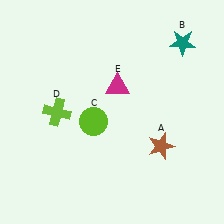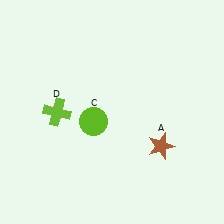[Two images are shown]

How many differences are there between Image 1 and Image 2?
There are 2 differences between the two images.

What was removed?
The magenta triangle (E), the teal star (B) were removed in Image 2.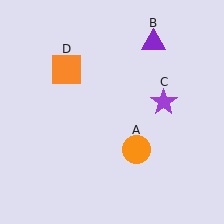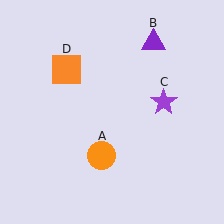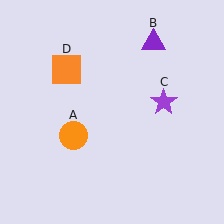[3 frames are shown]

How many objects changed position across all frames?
1 object changed position: orange circle (object A).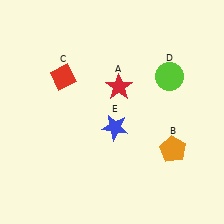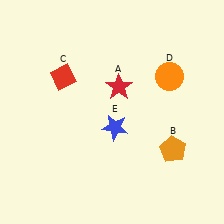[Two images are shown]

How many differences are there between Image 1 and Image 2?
There is 1 difference between the two images.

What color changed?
The circle (D) changed from lime in Image 1 to orange in Image 2.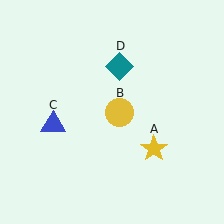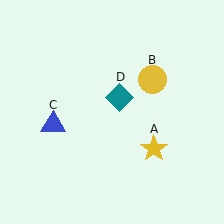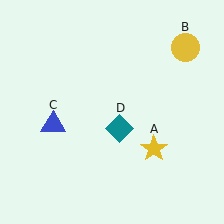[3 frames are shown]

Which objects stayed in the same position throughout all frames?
Yellow star (object A) and blue triangle (object C) remained stationary.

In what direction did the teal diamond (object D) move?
The teal diamond (object D) moved down.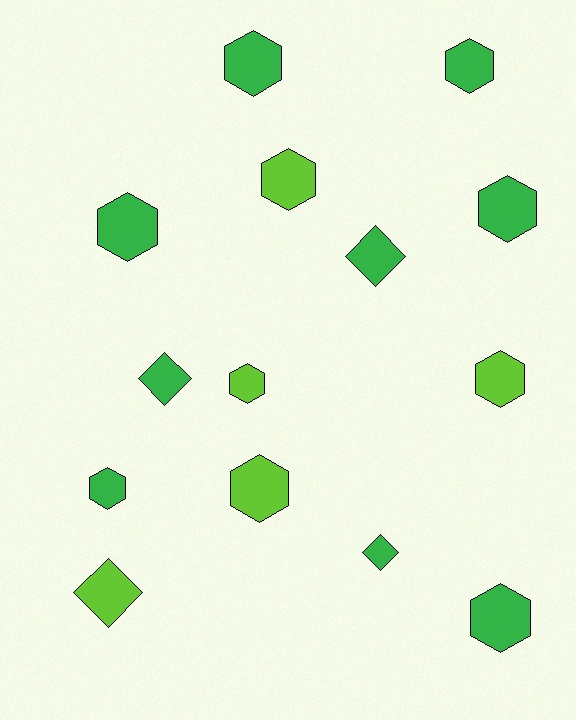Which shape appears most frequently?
Hexagon, with 10 objects.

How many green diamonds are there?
There are 3 green diamonds.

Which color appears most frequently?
Green, with 9 objects.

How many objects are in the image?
There are 14 objects.